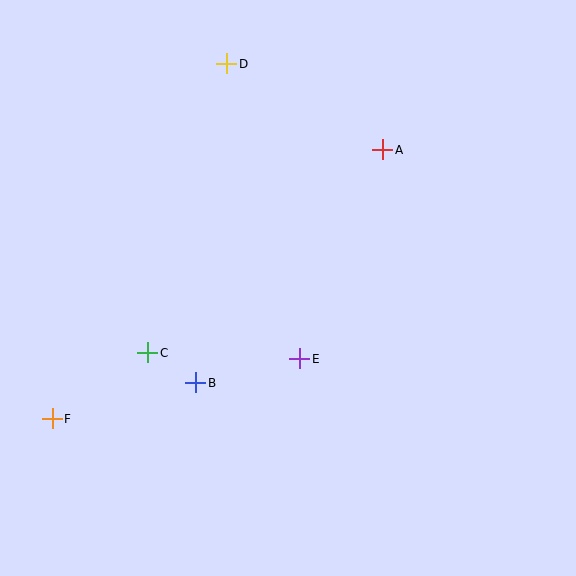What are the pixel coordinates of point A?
Point A is at (383, 150).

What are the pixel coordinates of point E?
Point E is at (300, 359).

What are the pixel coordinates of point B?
Point B is at (196, 383).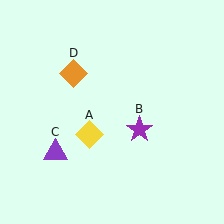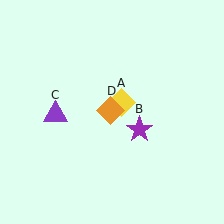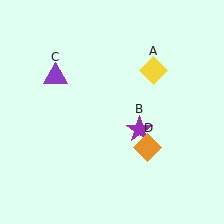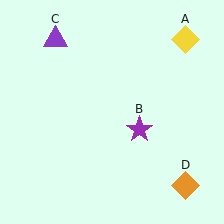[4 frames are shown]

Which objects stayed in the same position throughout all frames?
Purple star (object B) remained stationary.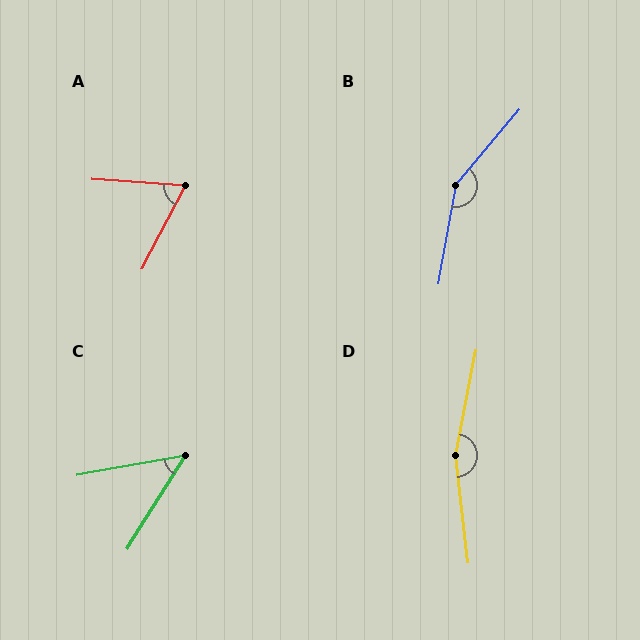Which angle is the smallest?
C, at approximately 48 degrees.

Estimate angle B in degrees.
Approximately 150 degrees.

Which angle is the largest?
D, at approximately 162 degrees.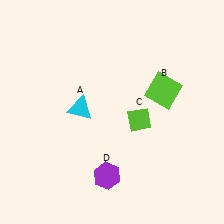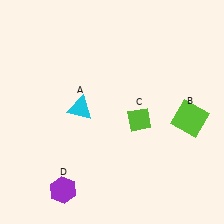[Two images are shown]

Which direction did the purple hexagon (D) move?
The purple hexagon (D) moved left.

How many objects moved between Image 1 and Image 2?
2 objects moved between the two images.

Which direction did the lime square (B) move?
The lime square (B) moved down.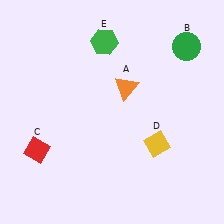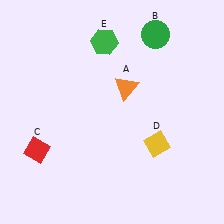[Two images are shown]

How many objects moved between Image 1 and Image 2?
1 object moved between the two images.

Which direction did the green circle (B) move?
The green circle (B) moved left.